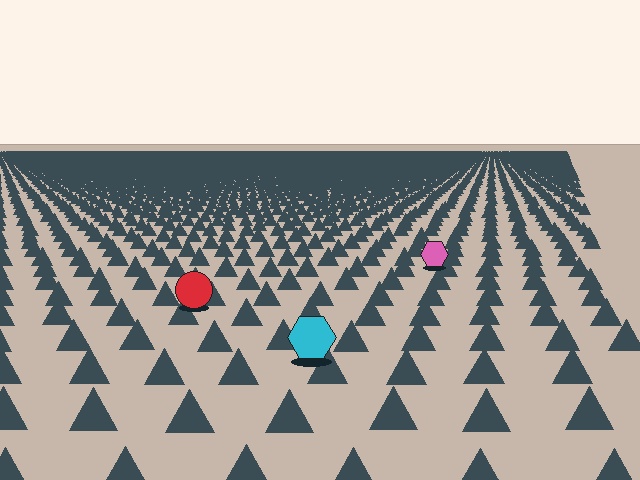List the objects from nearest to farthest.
From nearest to farthest: the cyan hexagon, the red circle, the pink hexagon.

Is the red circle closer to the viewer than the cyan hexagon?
No. The cyan hexagon is closer — you can tell from the texture gradient: the ground texture is coarser near it.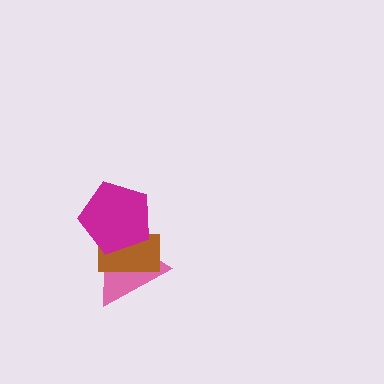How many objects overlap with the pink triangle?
2 objects overlap with the pink triangle.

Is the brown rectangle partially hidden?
Yes, it is partially covered by another shape.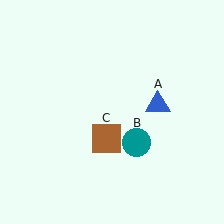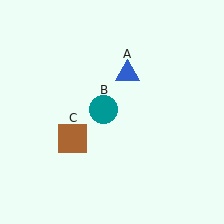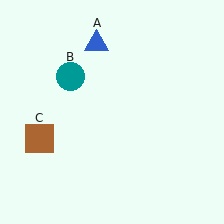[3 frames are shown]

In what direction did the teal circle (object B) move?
The teal circle (object B) moved up and to the left.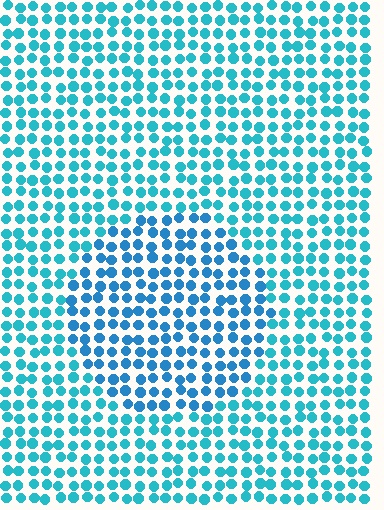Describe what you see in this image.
The image is filled with small cyan elements in a uniform arrangement. A circle-shaped region is visible where the elements are tinted to a slightly different hue, forming a subtle color boundary.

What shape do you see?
I see a circle.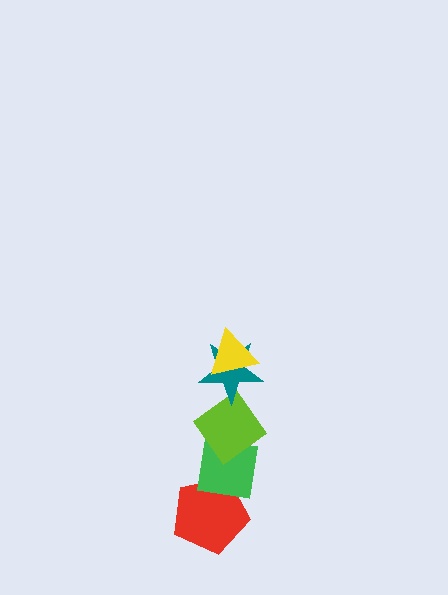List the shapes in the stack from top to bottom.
From top to bottom: the yellow triangle, the teal star, the lime diamond, the green square, the red pentagon.